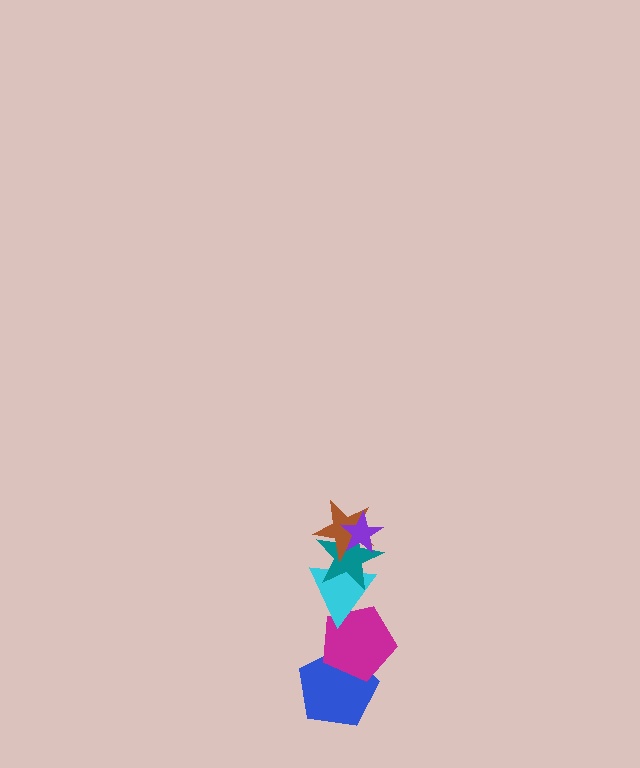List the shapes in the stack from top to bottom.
From top to bottom: the purple star, the brown star, the teal star, the cyan triangle, the magenta pentagon, the blue pentagon.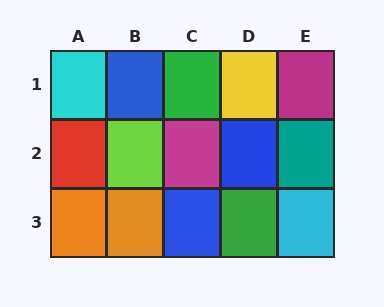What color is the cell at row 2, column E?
Teal.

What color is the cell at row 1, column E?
Magenta.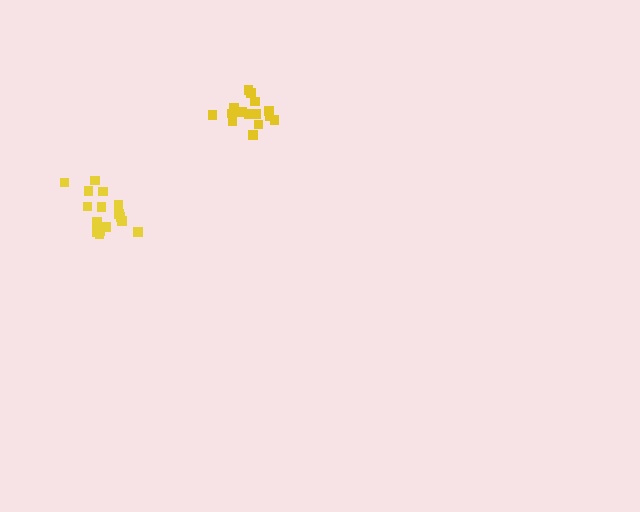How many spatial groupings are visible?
There are 2 spatial groupings.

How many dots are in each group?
Group 1: 17 dots, Group 2: 16 dots (33 total).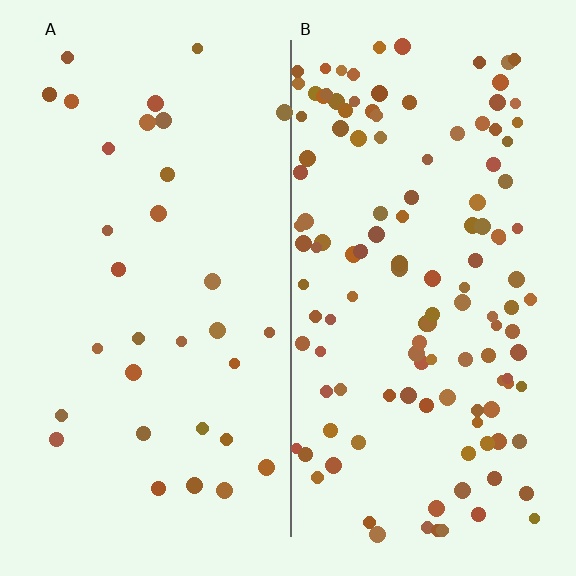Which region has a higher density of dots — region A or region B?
B (the right).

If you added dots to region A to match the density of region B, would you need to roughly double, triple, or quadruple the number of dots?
Approximately quadruple.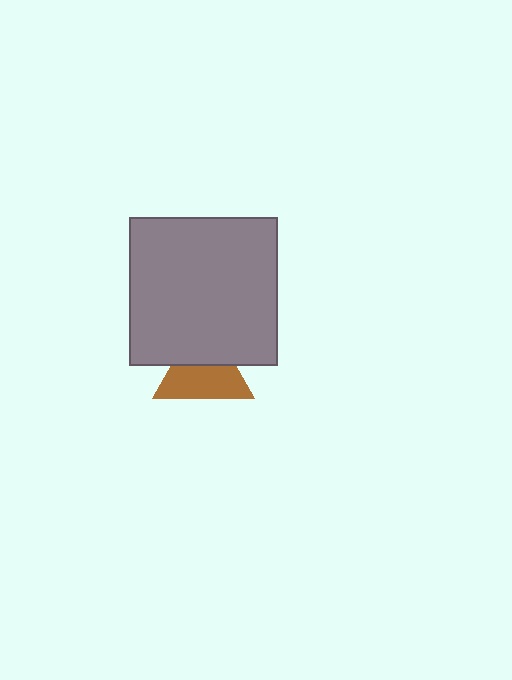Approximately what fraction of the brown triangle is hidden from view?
Roughly 39% of the brown triangle is hidden behind the gray square.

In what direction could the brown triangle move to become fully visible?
The brown triangle could move down. That would shift it out from behind the gray square entirely.